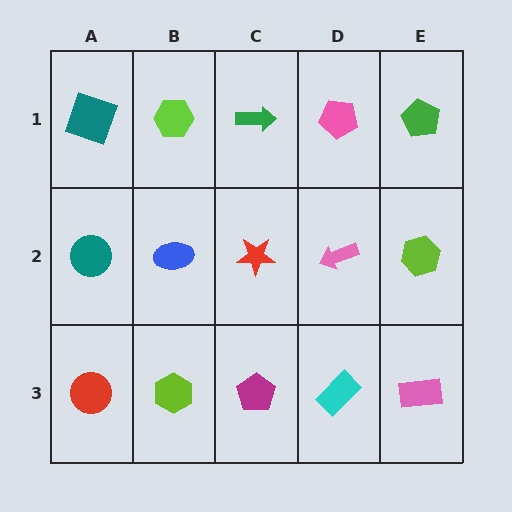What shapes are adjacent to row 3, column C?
A red star (row 2, column C), a lime hexagon (row 3, column B), a cyan rectangle (row 3, column D).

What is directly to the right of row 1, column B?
A green arrow.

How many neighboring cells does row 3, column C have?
3.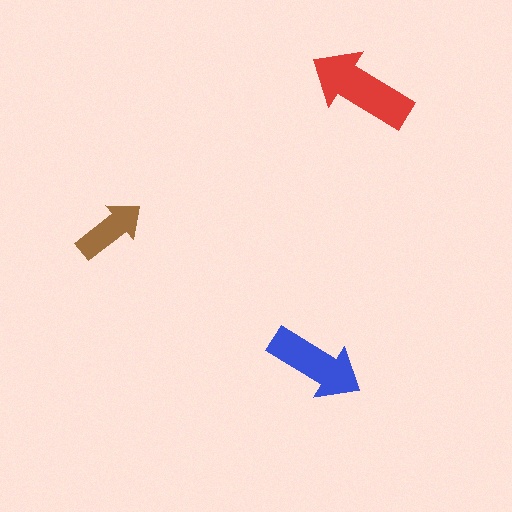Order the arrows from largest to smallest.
the red one, the blue one, the brown one.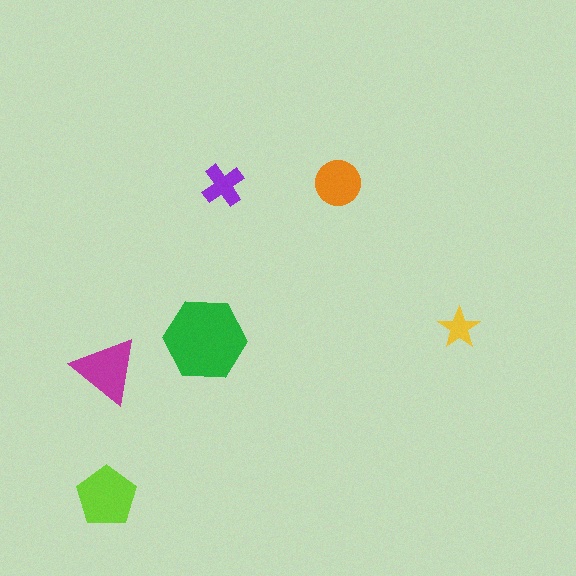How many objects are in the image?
There are 6 objects in the image.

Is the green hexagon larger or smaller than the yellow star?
Larger.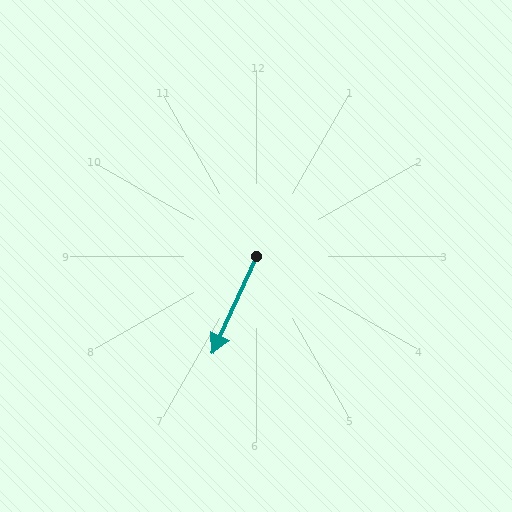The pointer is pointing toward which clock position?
Roughly 7 o'clock.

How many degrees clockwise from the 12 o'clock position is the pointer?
Approximately 204 degrees.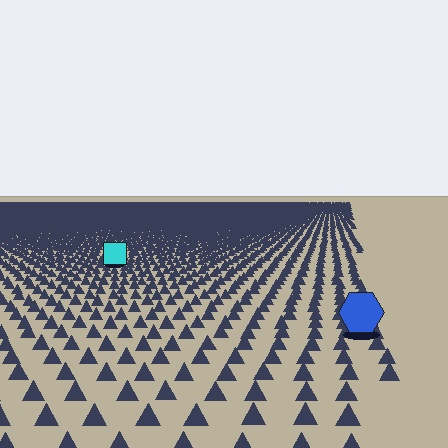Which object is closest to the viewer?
The blue hexagon is closest. The texture marks near it are larger and more spread out.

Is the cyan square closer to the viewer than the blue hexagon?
No. The blue hexagon is closer — you can tell from the texture gradient: the ground texture is coarser near it.